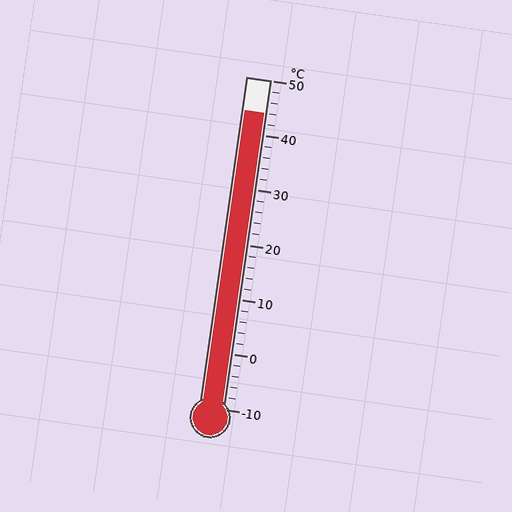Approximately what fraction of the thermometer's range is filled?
The thermometer is filled to approximately 90% of its range.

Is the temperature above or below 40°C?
The temperature is above 40°C.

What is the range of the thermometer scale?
The thermometer scale ranges from -10°C to 50°C.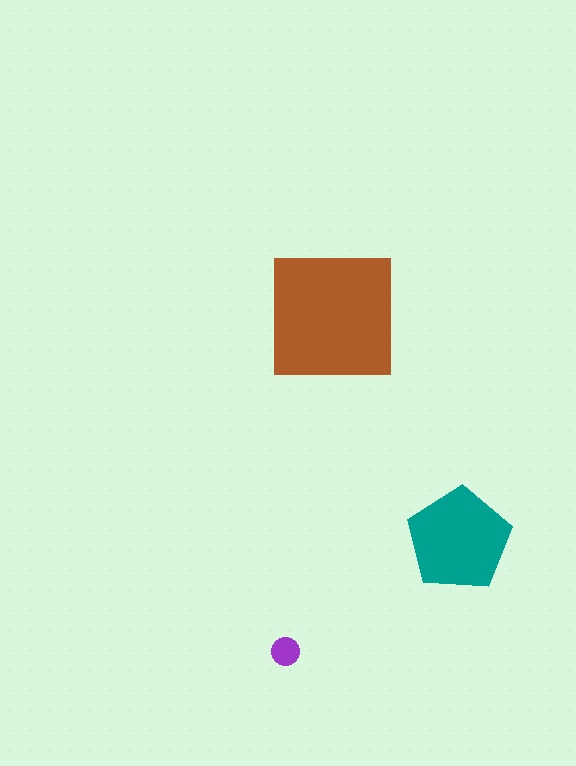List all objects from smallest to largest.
The purple circle, the teal pentagon, the brown square.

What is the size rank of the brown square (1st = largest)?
1st.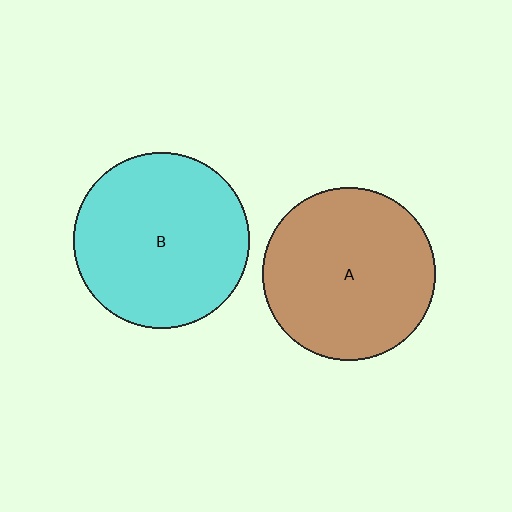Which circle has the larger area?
Circle B (cyan).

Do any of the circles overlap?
No, none of the circles overlap.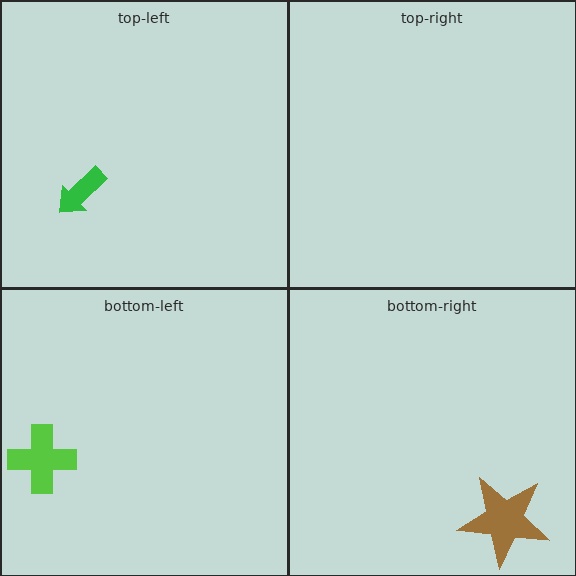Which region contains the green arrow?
The top-left region.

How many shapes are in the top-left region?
1.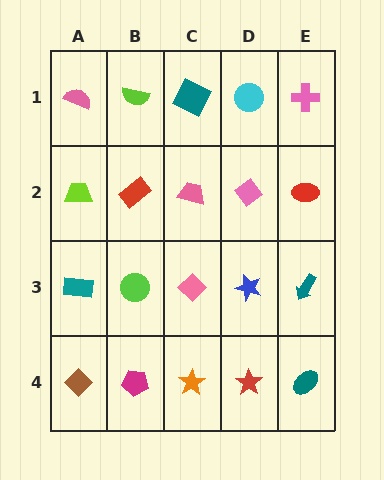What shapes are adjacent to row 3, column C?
A pink trapezoid (row 2, column C), an orange star (row 4, column C), a lime circle (row 3, column B), a blue star (row 3, column D).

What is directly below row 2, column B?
A lime circle.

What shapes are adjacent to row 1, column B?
A red rectangle (row 2, column B), a pink semicircle (row 1, column A), a teal square (row 1, column C).